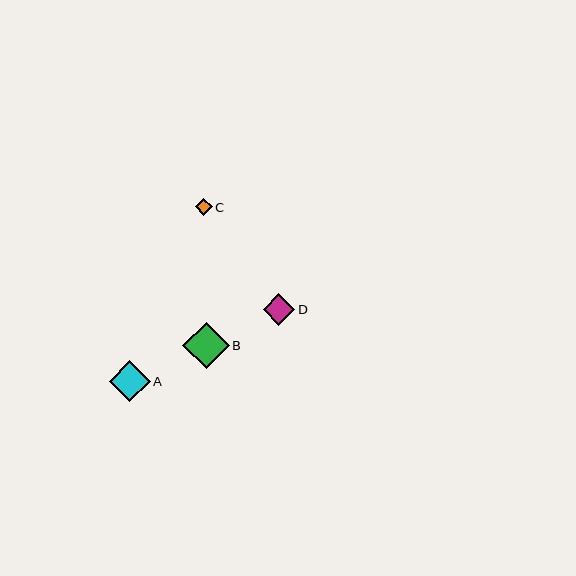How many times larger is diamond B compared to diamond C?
Diamond B is approximately 2.8 times the size of diamond C.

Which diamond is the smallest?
Diamond C is the smallest with a size of approximately 17 pixels.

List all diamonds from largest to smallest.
From largest to smallest: B, A, D, C.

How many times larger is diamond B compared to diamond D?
Diamond B is approximately 1.5 times the size of diamond D.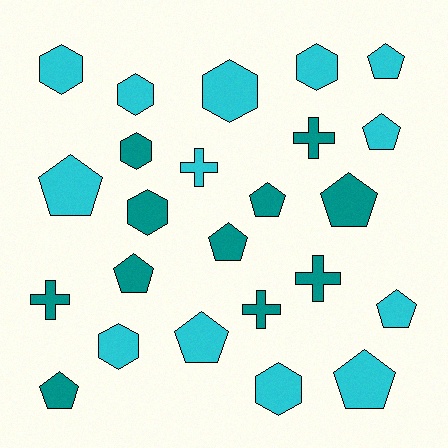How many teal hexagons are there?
There are 2 teal hexagons.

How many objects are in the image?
There are 24 objects.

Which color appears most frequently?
Cyan, with 13 objects.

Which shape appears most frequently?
Pentagon, with 11 objects.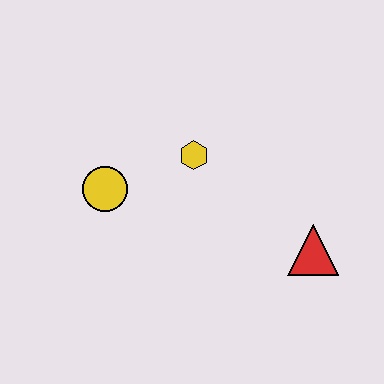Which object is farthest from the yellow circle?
The red triangle is farthest from the yellow circle.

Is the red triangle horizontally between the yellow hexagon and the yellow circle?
No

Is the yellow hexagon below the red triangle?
No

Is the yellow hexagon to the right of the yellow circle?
Yes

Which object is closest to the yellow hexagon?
The yellow circle is closest to the yellow hexagon.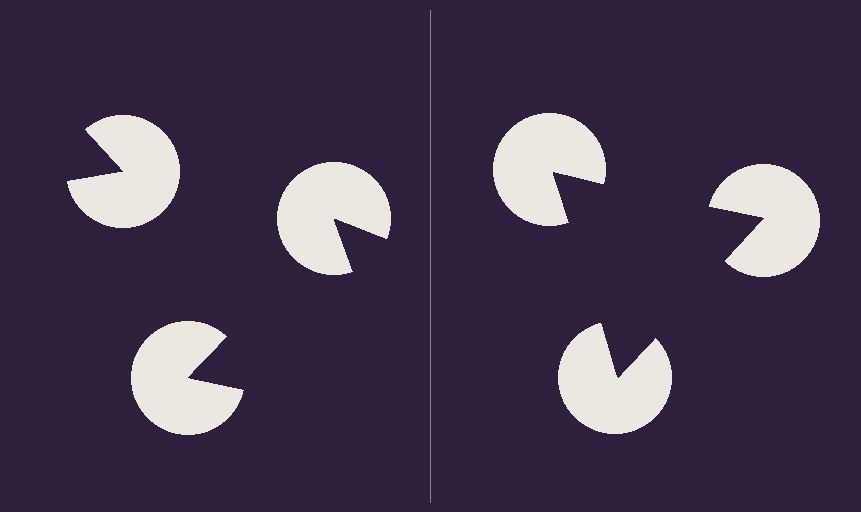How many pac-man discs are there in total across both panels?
6 — 3 on each side.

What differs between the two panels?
The pac-man discs are positioned identically on both sides; only the wedge orientations differ. On the right they align to a triangle; on the left they are misaligned.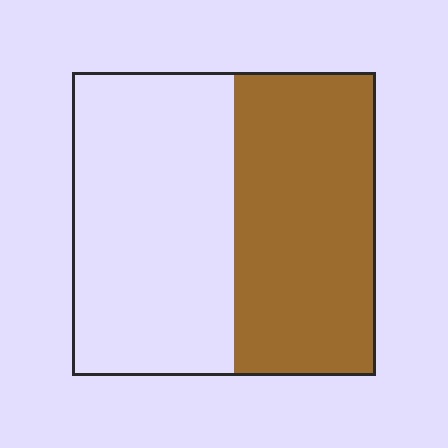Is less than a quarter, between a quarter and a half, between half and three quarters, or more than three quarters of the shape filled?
Between a quarter and a half.